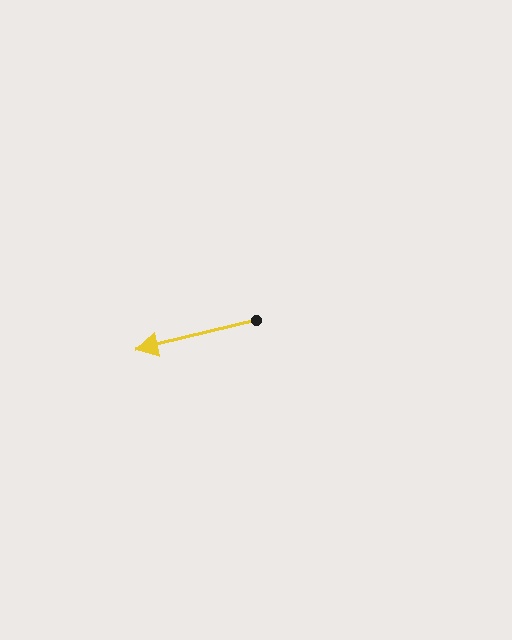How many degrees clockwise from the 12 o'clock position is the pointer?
Approximately 256 degrees.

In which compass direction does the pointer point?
West.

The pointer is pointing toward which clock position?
Roughly 9 o'clock.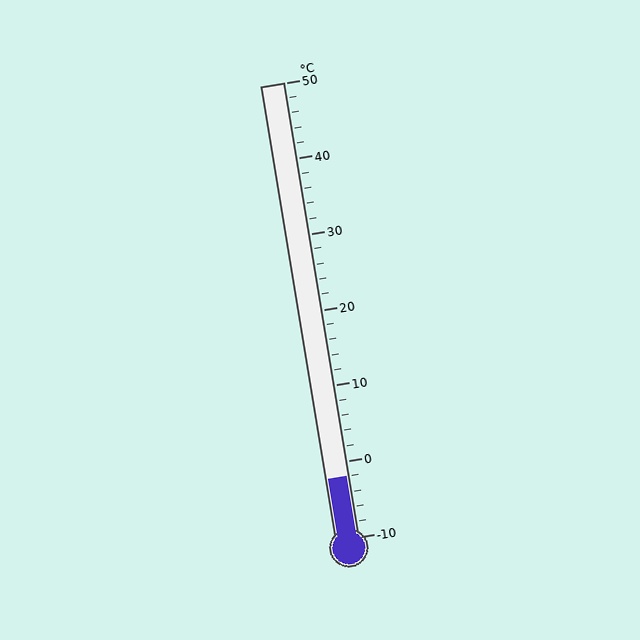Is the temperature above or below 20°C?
The temperature is below 20°C.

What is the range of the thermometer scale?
The thermometer scale ranges from -10°C to 50°C.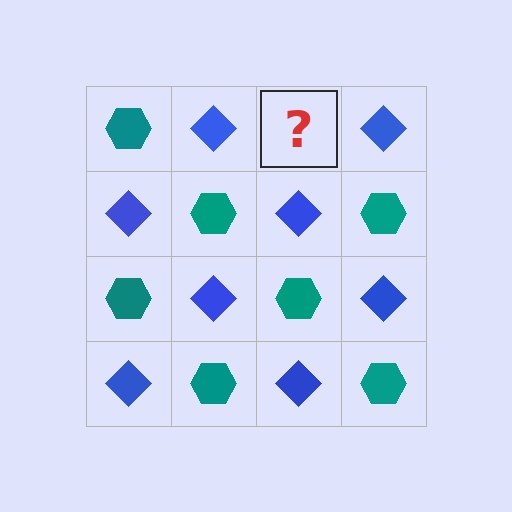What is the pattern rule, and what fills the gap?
The rule is that it alternates teal hexagon and blue diamond in a checkerboard pattern. The gap should be filled with a teal hexagon.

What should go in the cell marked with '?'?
The missing cell should contain a teal hexagon.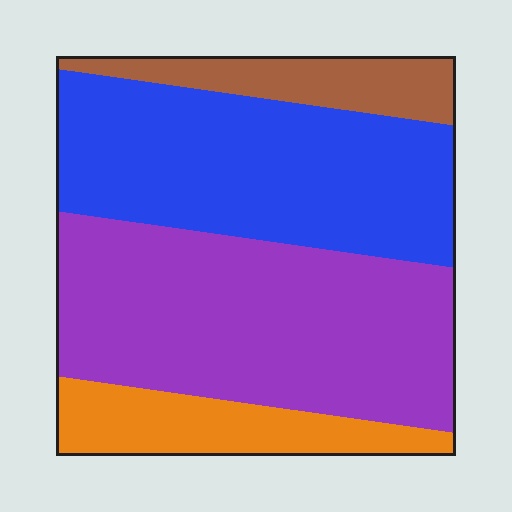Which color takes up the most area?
Purple, at roughly 40%.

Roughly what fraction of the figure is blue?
Blue takes up between a third and a half of the figure.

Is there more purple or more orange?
Purple.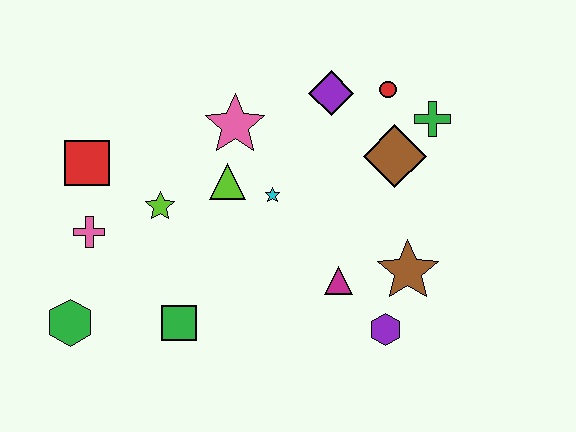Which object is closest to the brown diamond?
The green cross is closest to the brown diamond.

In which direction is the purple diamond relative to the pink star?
The purple diamond is to the right of the pink star.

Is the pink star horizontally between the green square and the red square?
No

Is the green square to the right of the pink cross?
Yes